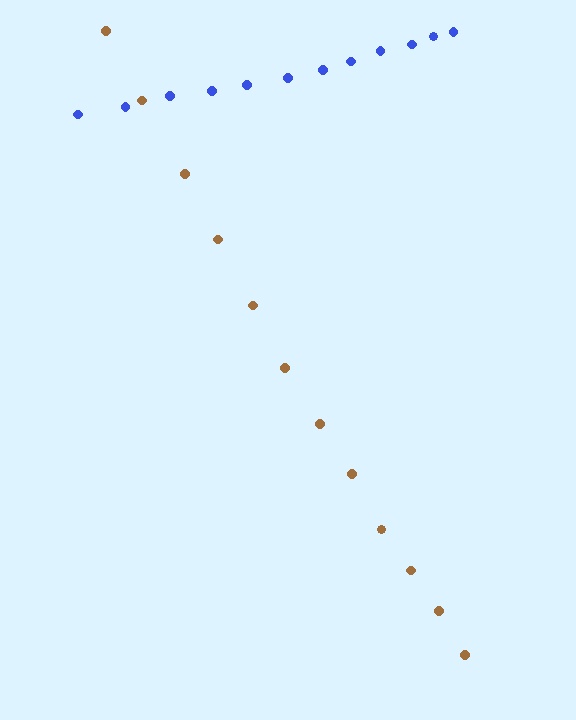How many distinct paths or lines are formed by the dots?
There are 2 distinct paths.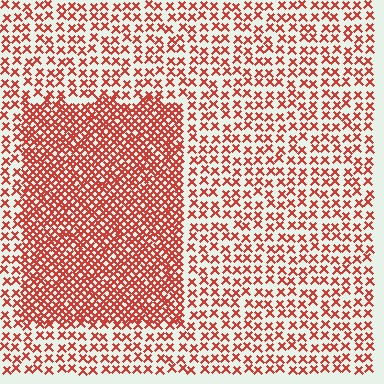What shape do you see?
I see a rectangle.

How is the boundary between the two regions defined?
The boundary is defined by a change in element density (approximately 2.3x ratio). All elements are the same color, size, and shape.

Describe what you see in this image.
The image contains small red elements arranged at two different densities. A rectangle-shaped region is visible where the elements are more densely packed than the surrounding area.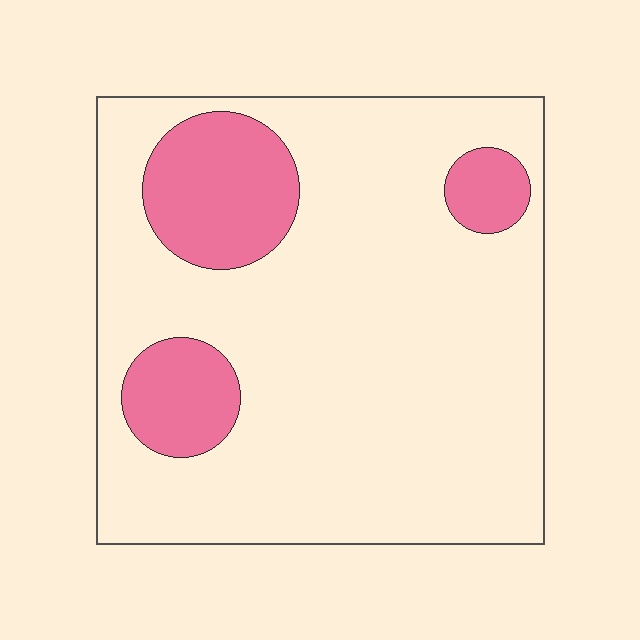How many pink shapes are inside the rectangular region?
3.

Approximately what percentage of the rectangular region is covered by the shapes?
Approximately 20%.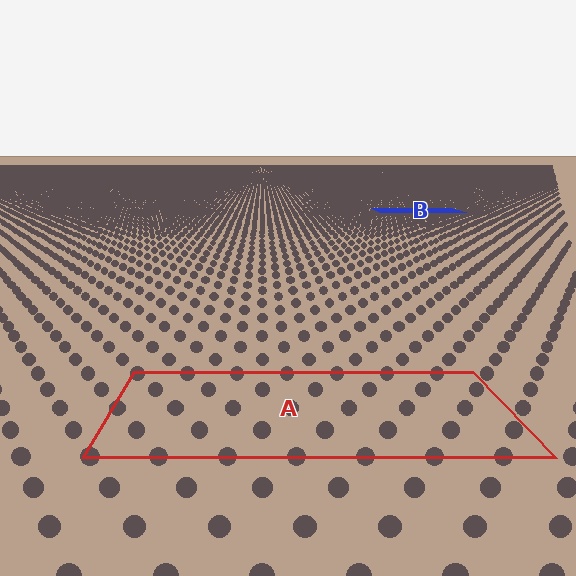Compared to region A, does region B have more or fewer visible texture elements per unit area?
Region B has more texture elements per unit area — they are packed more densely because it is farther away.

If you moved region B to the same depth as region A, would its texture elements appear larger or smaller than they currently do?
They would appear larger. At a closer depth, the same texture elements are projected at a bigger on-screen size.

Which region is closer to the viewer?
Region A is closer. The texture elements there are larger and more spread out.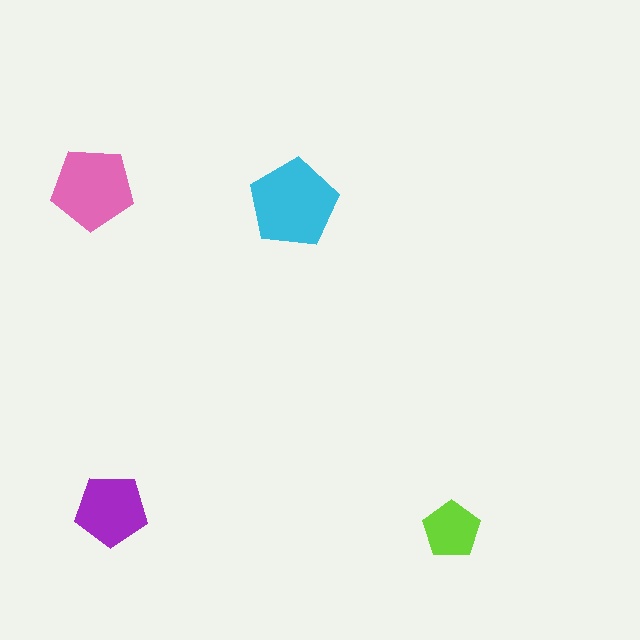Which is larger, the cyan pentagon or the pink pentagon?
The cyan one.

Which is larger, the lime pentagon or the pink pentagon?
The pink one.